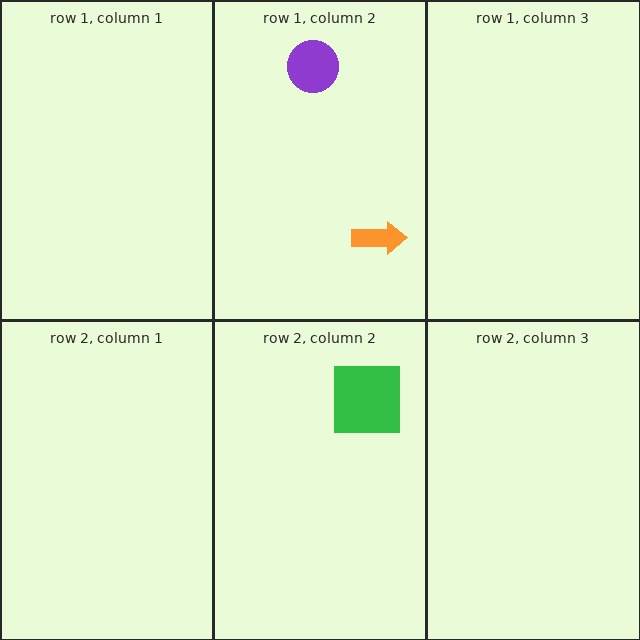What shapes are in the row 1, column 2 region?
The purple circle, the orange arrow.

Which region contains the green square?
The row 2, column 2 region.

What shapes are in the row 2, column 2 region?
The green square.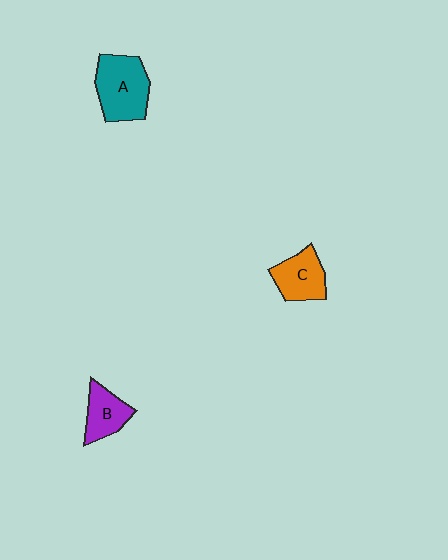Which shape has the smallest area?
Shape B (purple).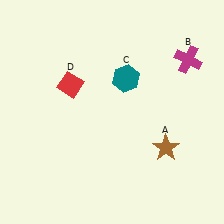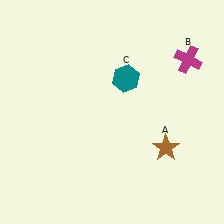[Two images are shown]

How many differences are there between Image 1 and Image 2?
There is 1 difference between the two images.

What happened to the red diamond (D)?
The red diamond (D) was removed in Image 2. It was in the top-left area of Image 1.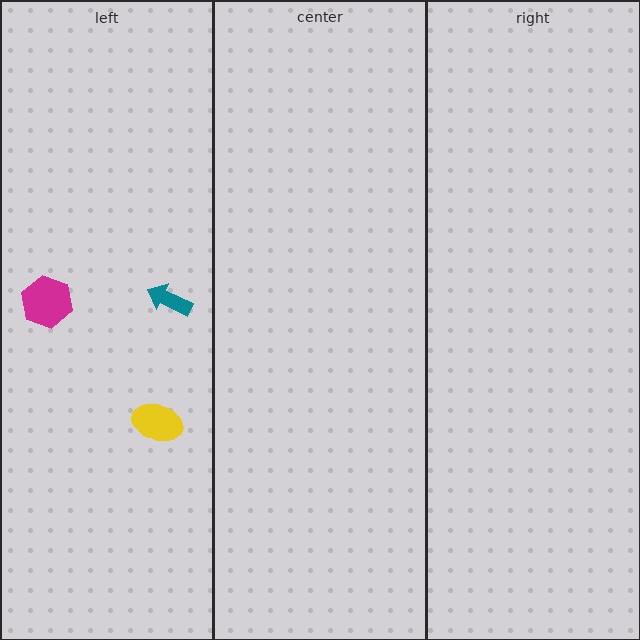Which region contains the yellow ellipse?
The left region.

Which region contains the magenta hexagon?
The left region.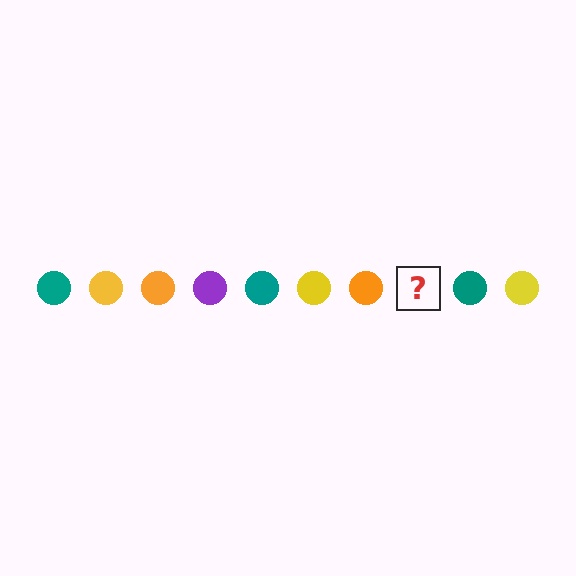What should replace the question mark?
The question mark should be replaced with a purple circle.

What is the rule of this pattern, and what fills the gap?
The rule is that the pattern cycles through teal, yellow, orange, purple circles. The gap should be filled with a purple circle.